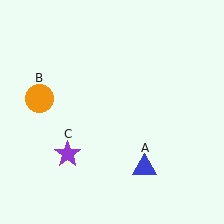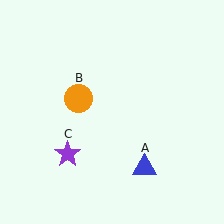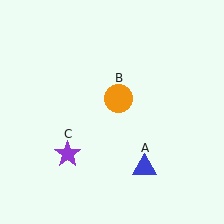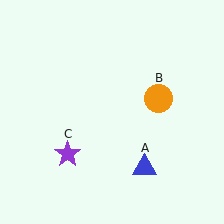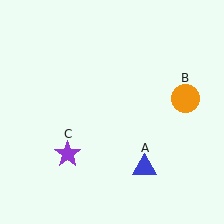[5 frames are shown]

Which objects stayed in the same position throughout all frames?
Blue triangle (object A) and purple star (object C) remained stationary.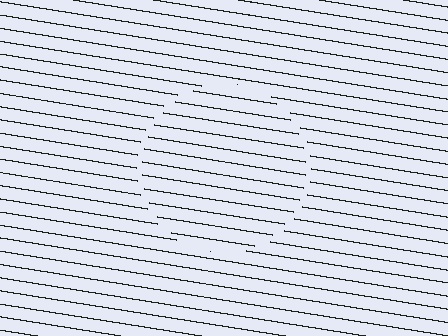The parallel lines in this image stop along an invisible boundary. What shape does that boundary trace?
An illusory circle. The interior of the shape contains the same grating, shifted by half a period — the contour is defined by the phase discontinuity where line-ends from the inner and outer gratings abut.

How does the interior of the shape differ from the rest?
The interior of the shape contains the same grating, shifted by half a period — the contour is defined by the phase discontinuity where line-ends from the inner and outer gratings abut.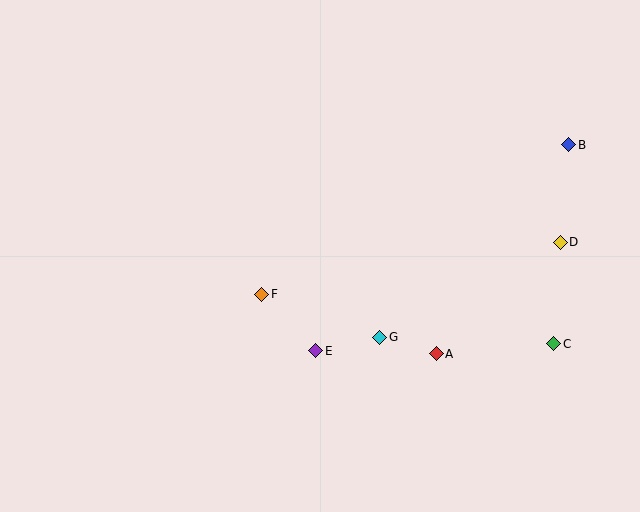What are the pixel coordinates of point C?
Point C is at (554, 344).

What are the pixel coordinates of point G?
Point G is at (380, 337).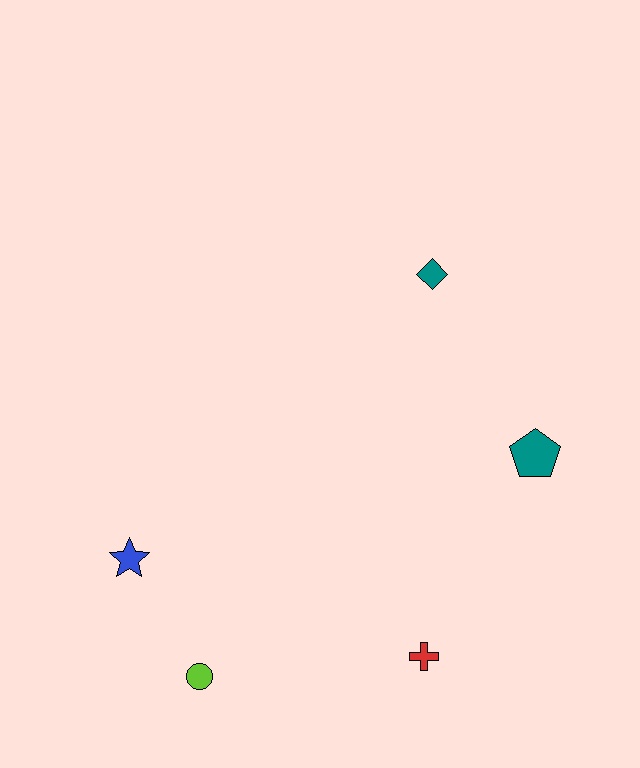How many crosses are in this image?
There is 1 cross.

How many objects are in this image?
There are 5 objects.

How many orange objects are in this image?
There are no orange objects.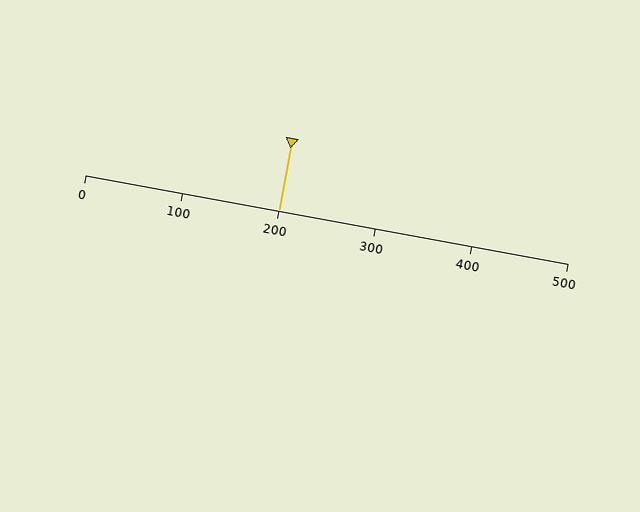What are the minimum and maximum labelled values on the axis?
The axis runs from 0 to 500.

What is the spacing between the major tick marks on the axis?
The major ticks are spaced 100 apart.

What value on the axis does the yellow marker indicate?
The marker indicates approximately 200.